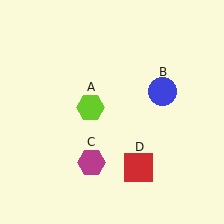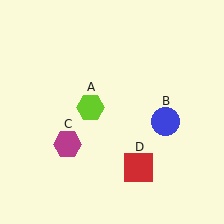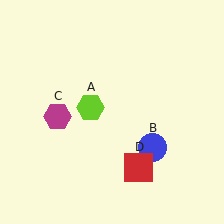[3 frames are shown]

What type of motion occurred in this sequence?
The blue circle (object B), magenta hexagon (object C) rotated clockwise around the center of the scene.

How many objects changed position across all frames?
2 objects changed position: blue circle (object B), magenta hexagon (object C).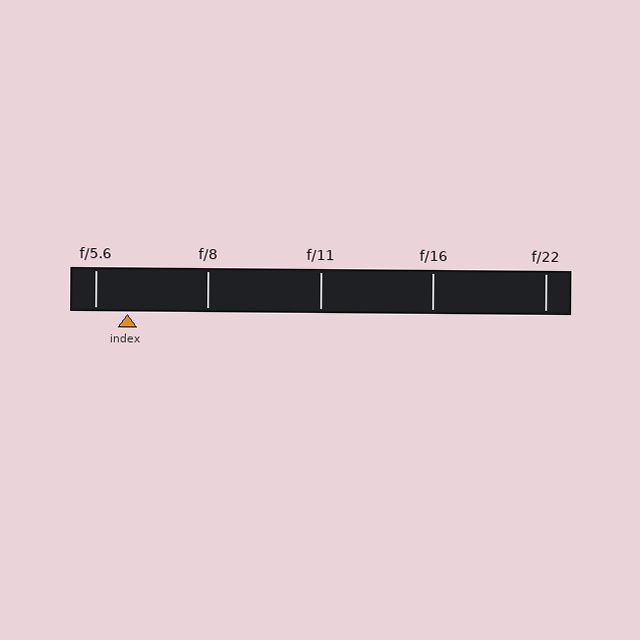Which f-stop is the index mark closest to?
The index mark is closest to f/5.6.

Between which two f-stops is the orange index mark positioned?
The index mark is between f/5.6 and f/8.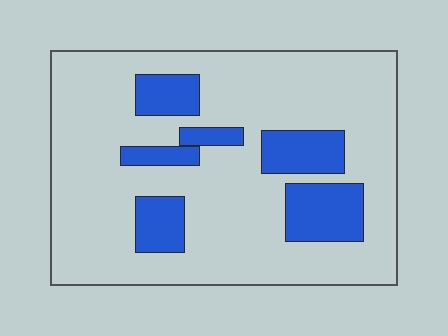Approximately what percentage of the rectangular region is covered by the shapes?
Approximately 20%.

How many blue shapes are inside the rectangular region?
6.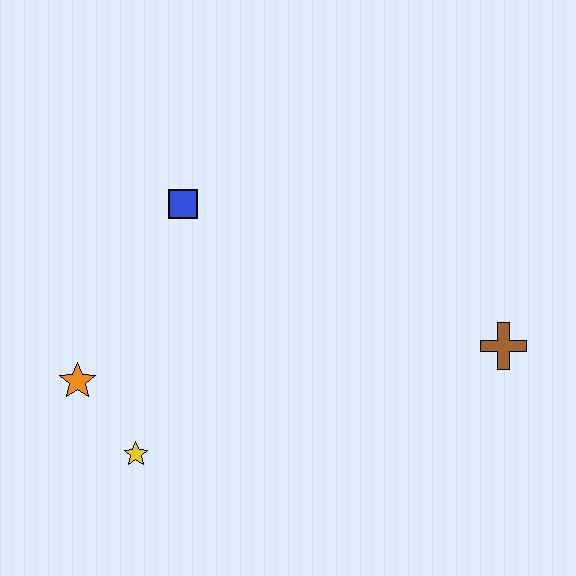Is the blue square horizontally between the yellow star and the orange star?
No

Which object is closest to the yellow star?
The orange star is closest to the yellow star.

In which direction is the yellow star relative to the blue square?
The yellow star is below the blue square.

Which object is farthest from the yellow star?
The brown cross is farthest from the yellow star.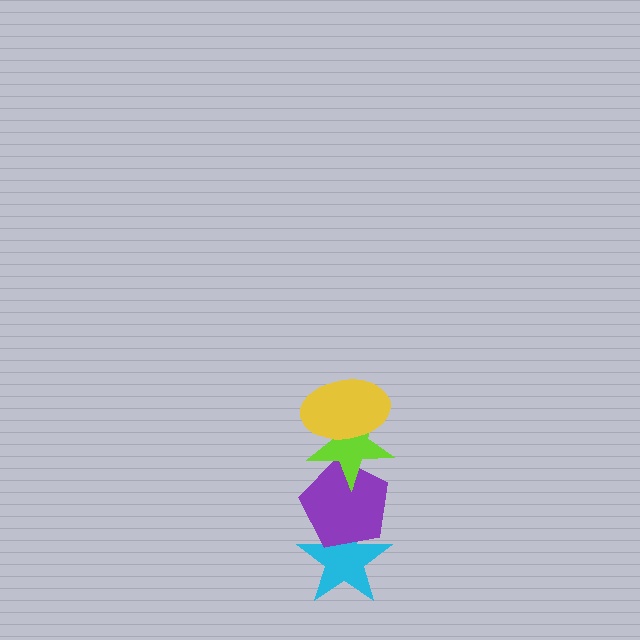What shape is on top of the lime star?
The yellow ellipse is on top of the lime star.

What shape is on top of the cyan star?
The purple pentagon is on top of the cyan star.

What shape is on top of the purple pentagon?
The lime star is on top of the purple pentagon.